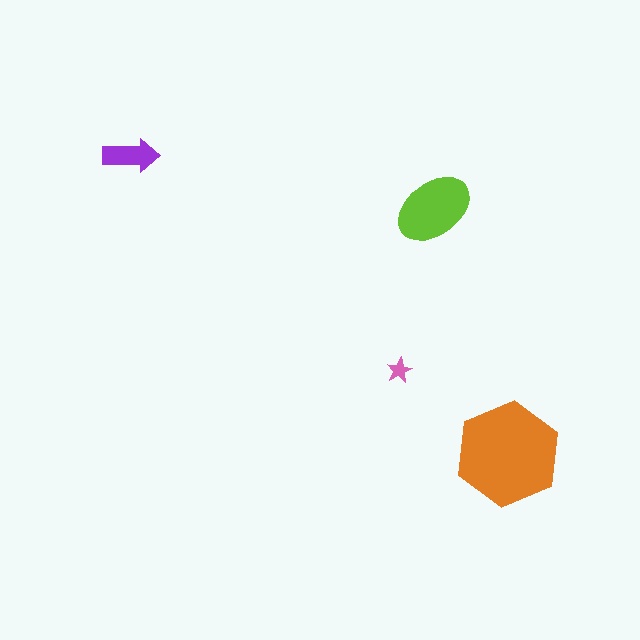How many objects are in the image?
There are 4 objects in the image.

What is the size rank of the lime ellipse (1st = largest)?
2nd.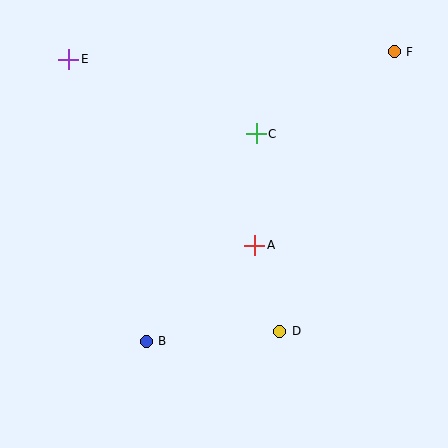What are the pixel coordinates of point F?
Point F is at (394, 52).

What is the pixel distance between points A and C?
The distance between A and C is 111 pixels.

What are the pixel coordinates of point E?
Point E is at (69, 59).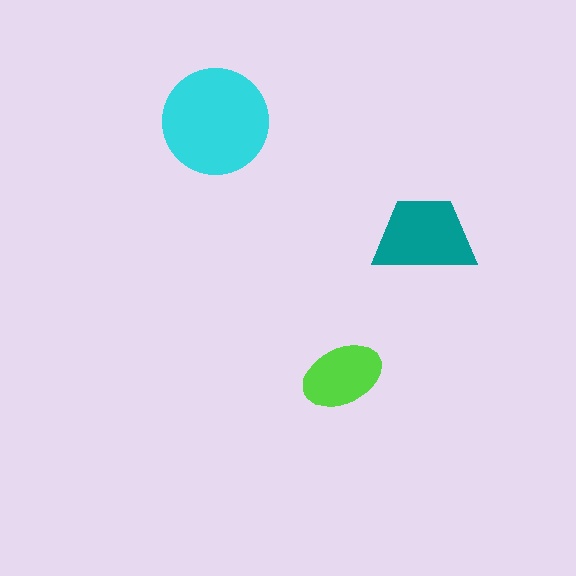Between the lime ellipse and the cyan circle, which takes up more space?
The cyan circle.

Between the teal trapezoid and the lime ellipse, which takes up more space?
The teal trapezoid.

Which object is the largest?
The cyan circle.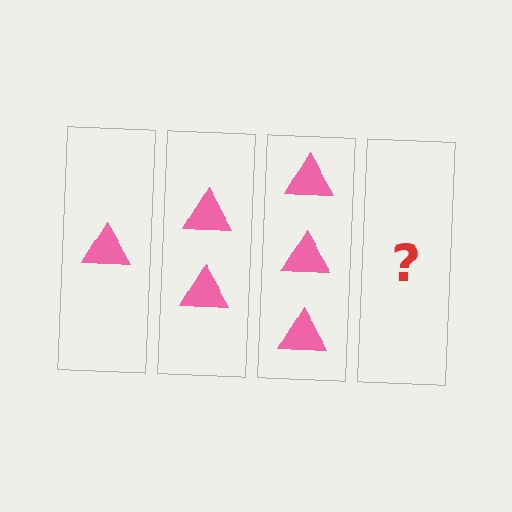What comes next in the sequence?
The next element should be 4 triangles.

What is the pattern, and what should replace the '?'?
The pattern is that each step adds one more triangle. The '?' should be 4 triangles.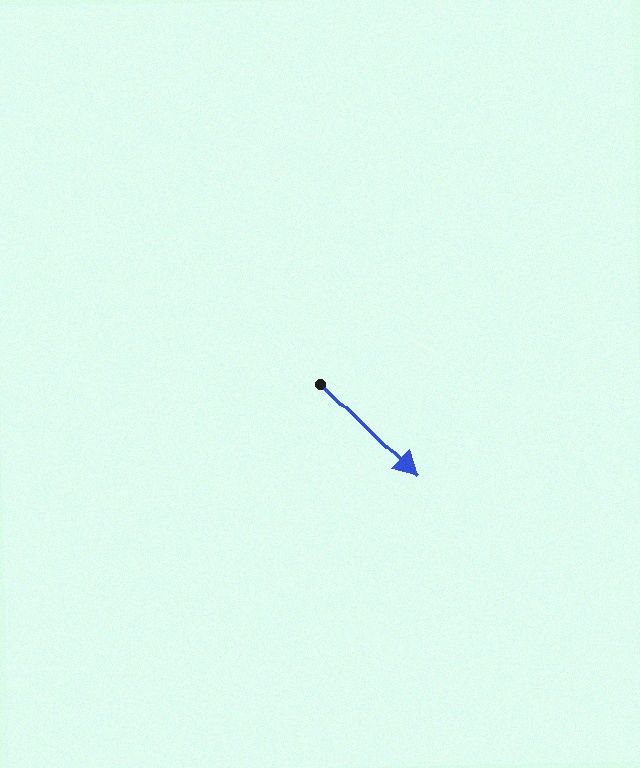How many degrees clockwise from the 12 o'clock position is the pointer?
Approximately 134 degrees.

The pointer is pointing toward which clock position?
Roughly 4 o'clock.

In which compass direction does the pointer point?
Southeast.